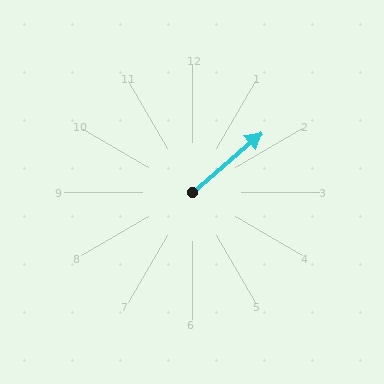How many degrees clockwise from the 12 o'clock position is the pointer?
Approximately 49 degrees.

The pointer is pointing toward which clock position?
Roughly 2 o'clock.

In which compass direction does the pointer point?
Northeast.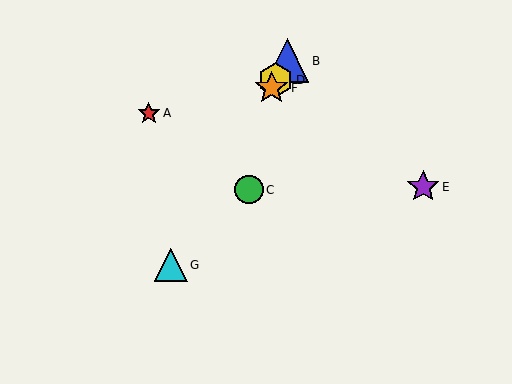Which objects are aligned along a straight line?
Objects B, D, F, G are aligned along a straight line.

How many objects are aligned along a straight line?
4 objects (B, D, F, G) are aligned along a straight line.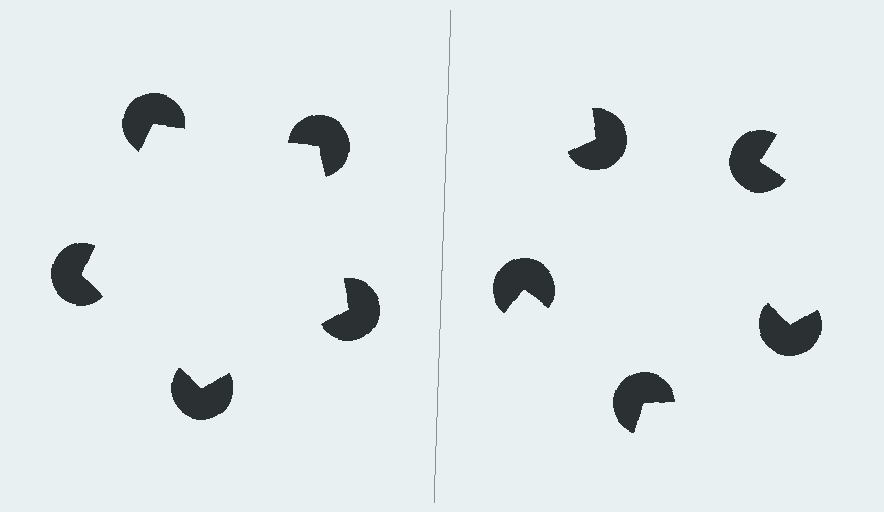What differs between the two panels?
The pac-man discs are positioned identically on both sides; only the wedge orientations differ. On the left they align to a pentagon; on the right they are misaligned.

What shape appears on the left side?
An illusory pentagon.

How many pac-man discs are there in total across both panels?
10 — 5 on each side.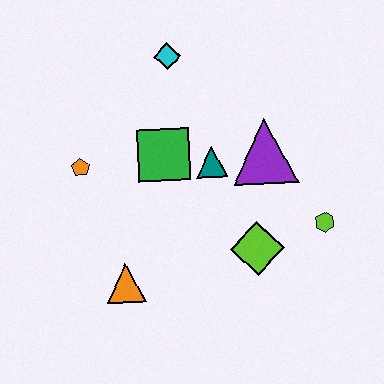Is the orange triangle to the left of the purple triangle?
Yes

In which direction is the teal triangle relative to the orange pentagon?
The teal triangle is to the right of the orange pentagon.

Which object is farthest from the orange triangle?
The cyan diamond is farthest from the orange triangle.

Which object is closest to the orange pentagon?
The green square is closest to the orange pentagon.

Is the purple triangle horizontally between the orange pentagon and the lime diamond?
No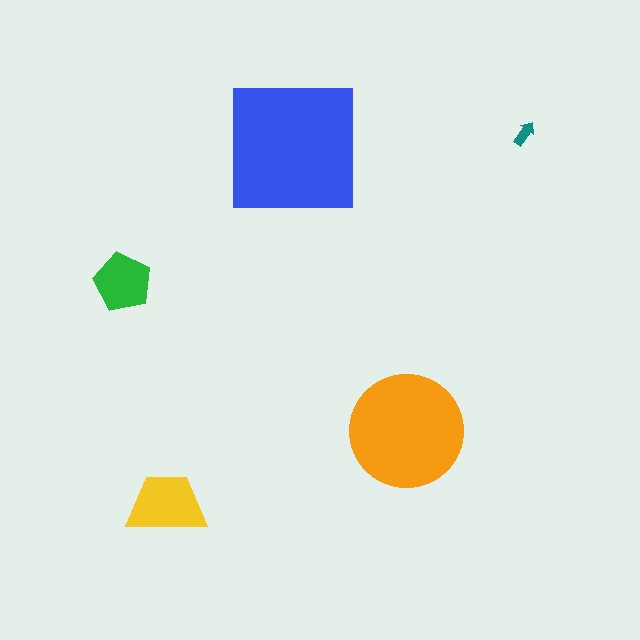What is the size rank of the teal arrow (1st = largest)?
5th.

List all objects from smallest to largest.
The teal arrow, the green pentagon, the yellow trapezoid, the orange circle, the blue square.